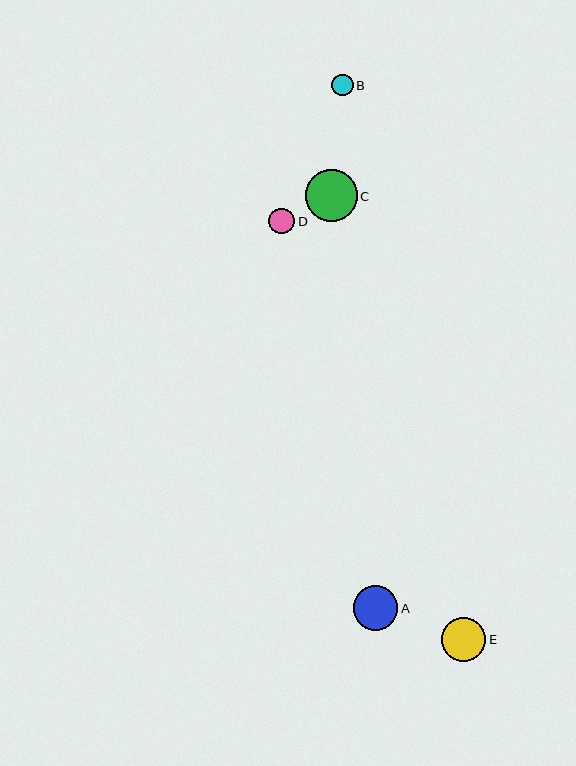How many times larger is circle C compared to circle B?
Circle C is approximately 2.4 times the size of circle B.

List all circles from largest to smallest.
From largest to smallest: C, E, A, D, B.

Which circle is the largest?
Circle C is the largest with a size of approximately 52 pixels.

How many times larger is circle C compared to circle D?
Circle C is approximately 2.0 times the size of circle D.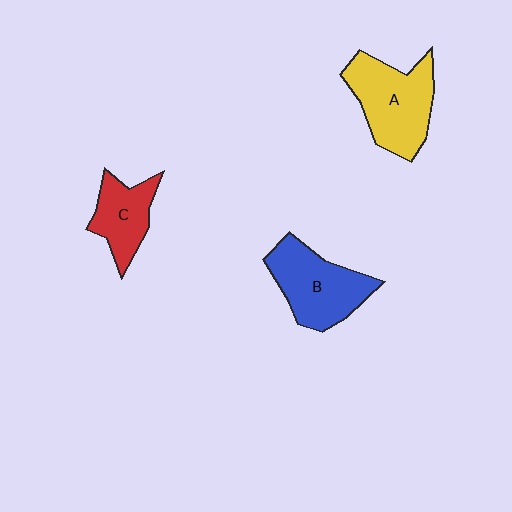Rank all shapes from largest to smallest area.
From largest to smallest: A (yellow), B (blue), C (red).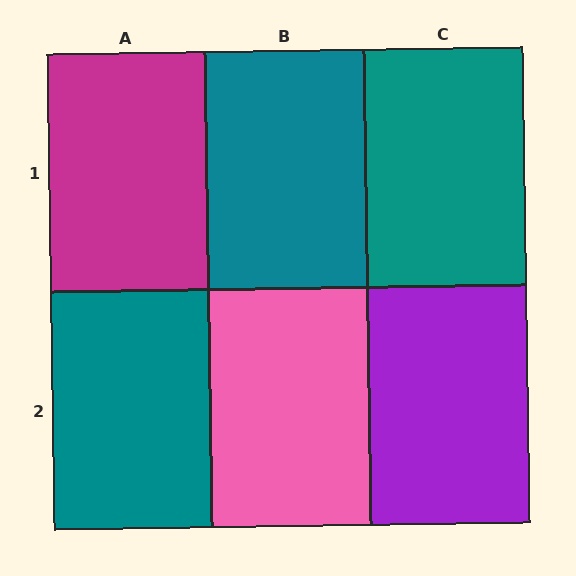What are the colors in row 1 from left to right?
Magenta, teal, teal.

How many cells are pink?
1 cell is pink.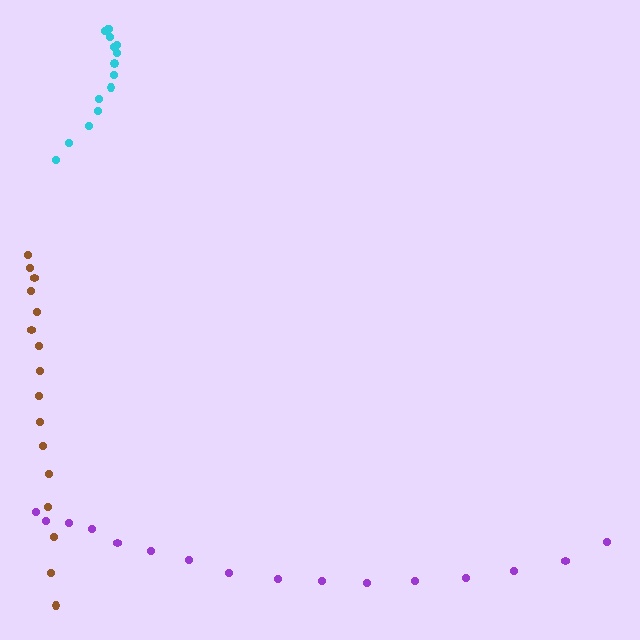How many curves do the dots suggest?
There are 3 distinct paths.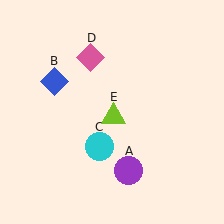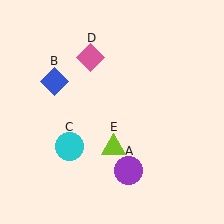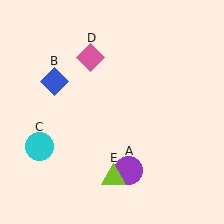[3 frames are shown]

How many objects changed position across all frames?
2 objects changed position: cyan circle (object C), lime triangle (object E).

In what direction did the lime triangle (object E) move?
The lime triangle (object E) moved down.